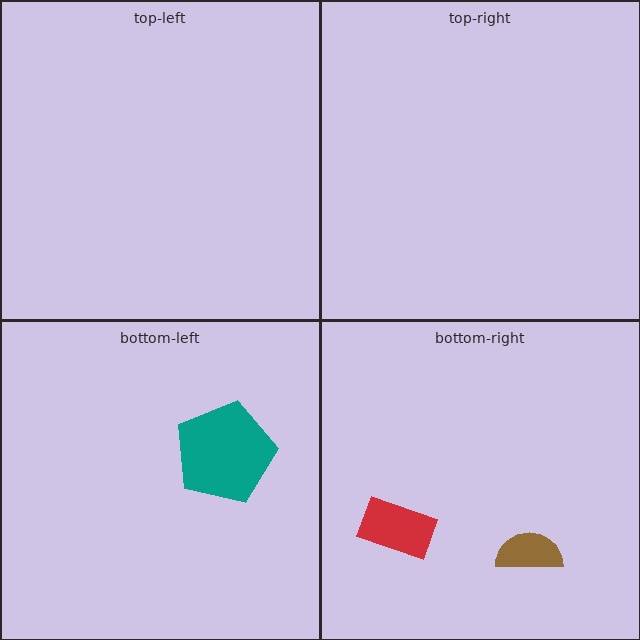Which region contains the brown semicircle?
The bottom-right region.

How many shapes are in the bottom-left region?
1.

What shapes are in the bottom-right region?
The brown semicircle, the red rectangle.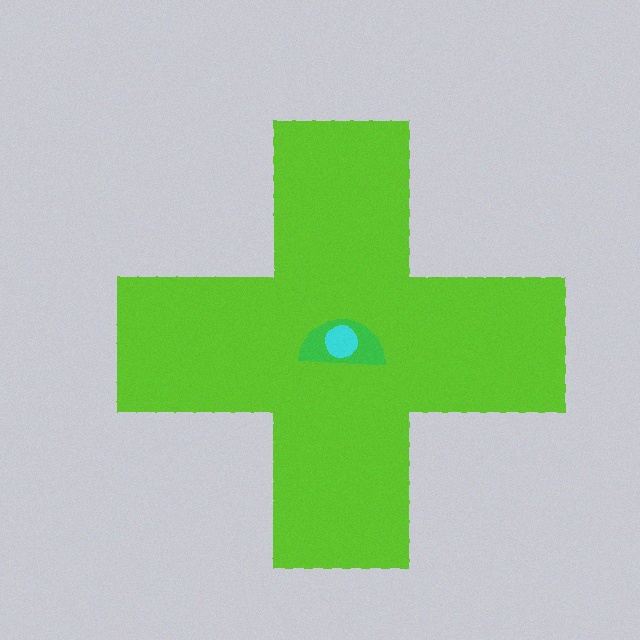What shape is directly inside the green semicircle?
The cyan circle.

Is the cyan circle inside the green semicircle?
Yes.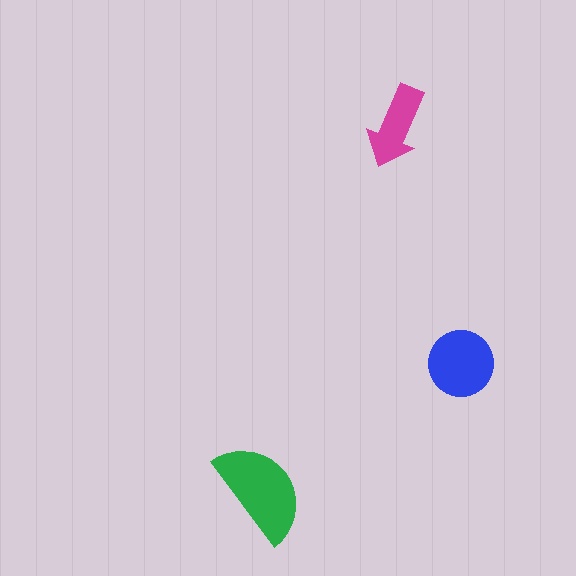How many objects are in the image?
There are 3 objects in the image.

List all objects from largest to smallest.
The green semicircle, the blue circle, the magenta arrow.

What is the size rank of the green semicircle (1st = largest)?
1st.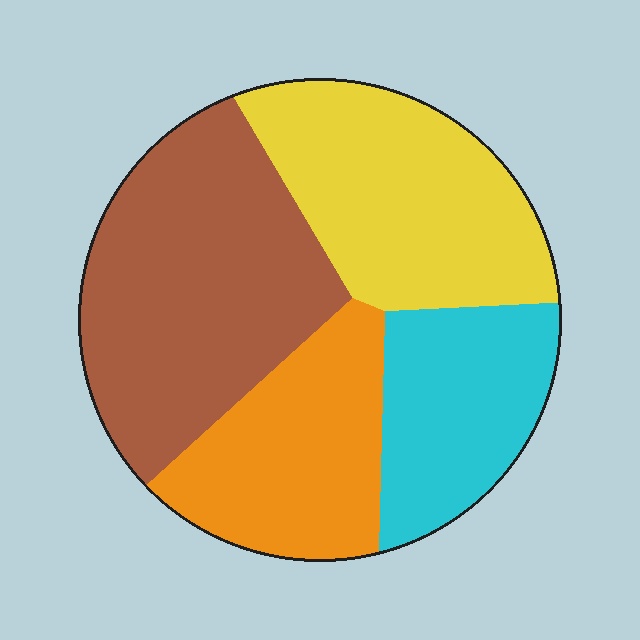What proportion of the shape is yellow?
Yellow covers about 25% of the shape.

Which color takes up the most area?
Brown, at roughly 35%.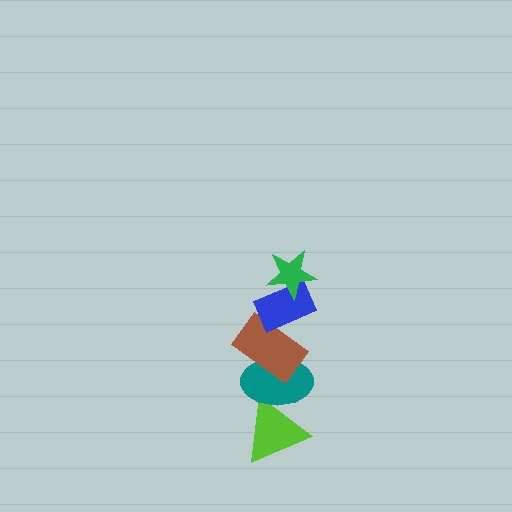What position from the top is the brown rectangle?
The brown rectangle is 3rd from the top.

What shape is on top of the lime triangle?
The teal ellipse is on top of the lime triangle.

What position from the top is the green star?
The green star is 1st from the top.